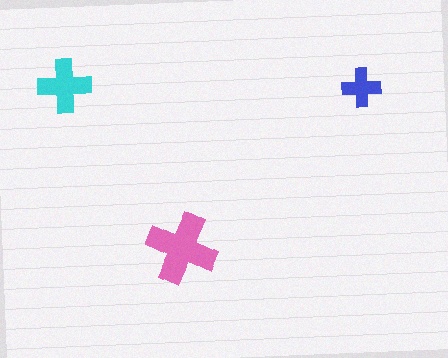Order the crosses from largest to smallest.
the pink one, the cyan one, the blue one.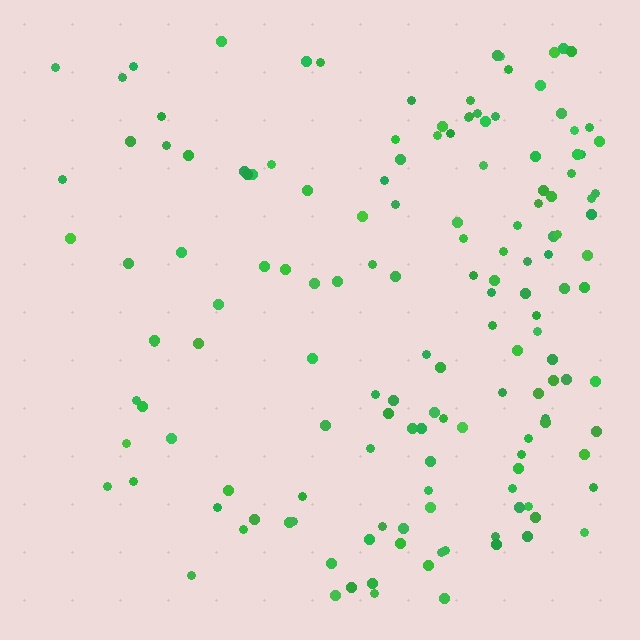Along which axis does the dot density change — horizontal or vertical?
Horizontal.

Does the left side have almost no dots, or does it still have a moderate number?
Still a moderate number, just noticeably fewer than the right.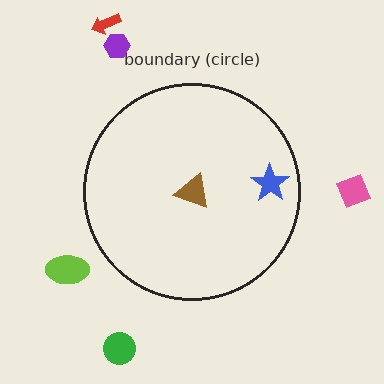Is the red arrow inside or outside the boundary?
Outside.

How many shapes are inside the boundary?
2 inside, 5 outside.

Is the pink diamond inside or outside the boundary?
Outside.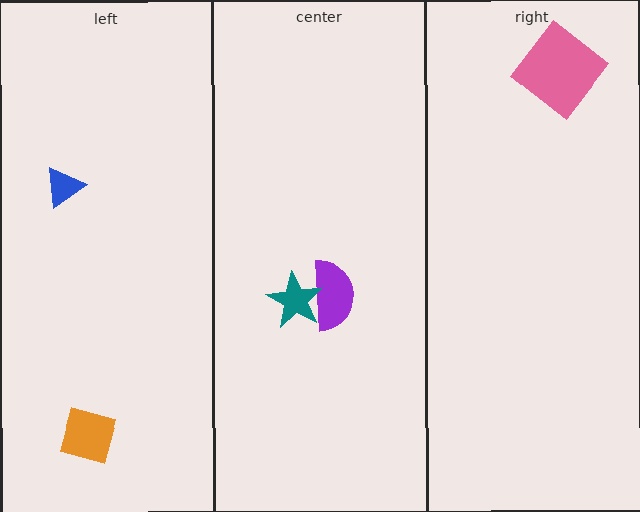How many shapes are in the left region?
2.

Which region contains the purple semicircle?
The center region.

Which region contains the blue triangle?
The left region.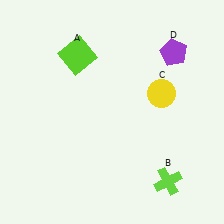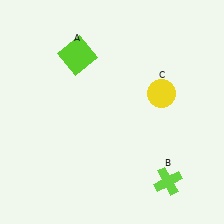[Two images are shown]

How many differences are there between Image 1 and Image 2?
There is 1 difference between the two images.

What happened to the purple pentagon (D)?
The purple pentagon (D) was removed in Image 2. It was in the top-right area of Image 1.